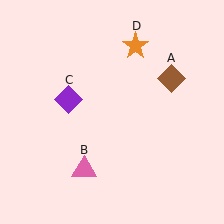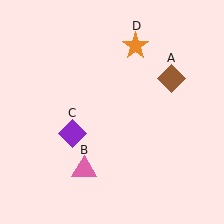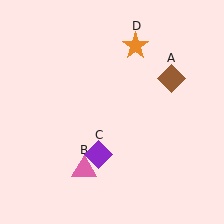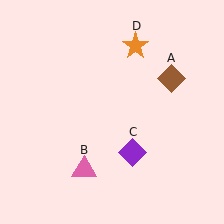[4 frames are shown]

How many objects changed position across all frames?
1 object changed position: purple diamond (object C).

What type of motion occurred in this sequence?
The purple diamond (object C) rotated counterclockwise around the center of the scene.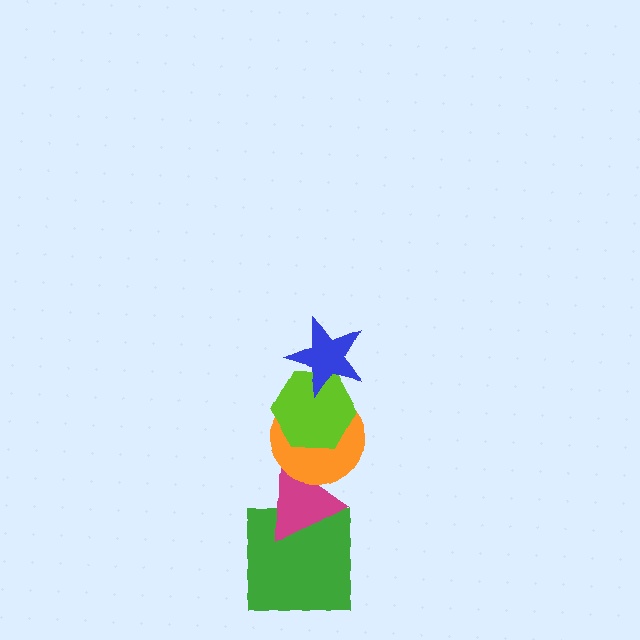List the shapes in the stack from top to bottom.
From top to bottom: the blue star, the lime hexagon, the orange circle, the magenta triangle, the green square.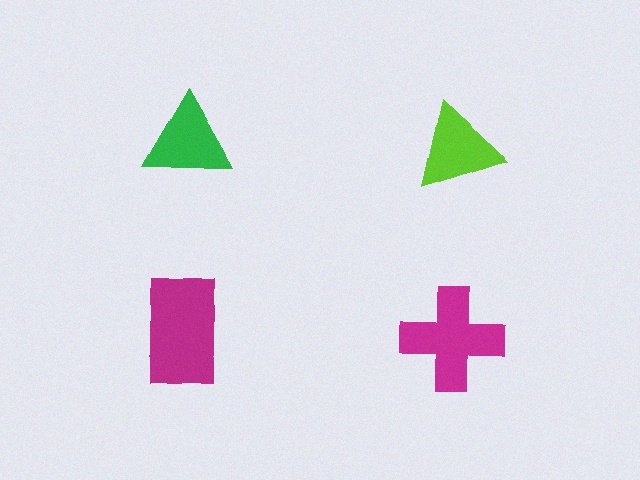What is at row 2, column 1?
A magenta rectangle.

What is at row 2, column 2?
A magenta cross.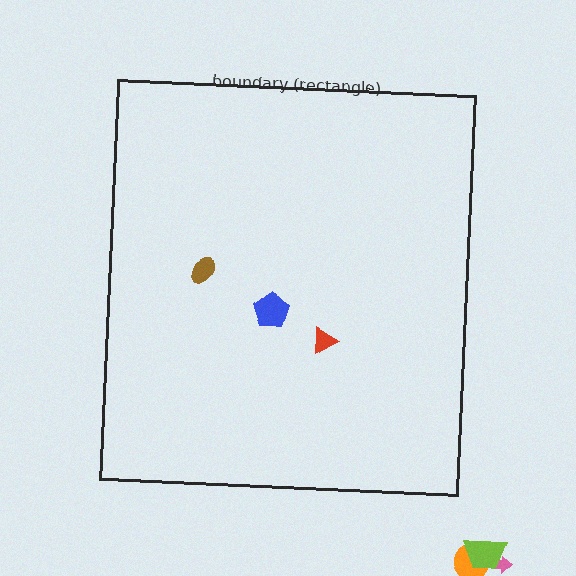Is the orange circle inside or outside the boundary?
Outside.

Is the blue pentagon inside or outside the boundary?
Inside.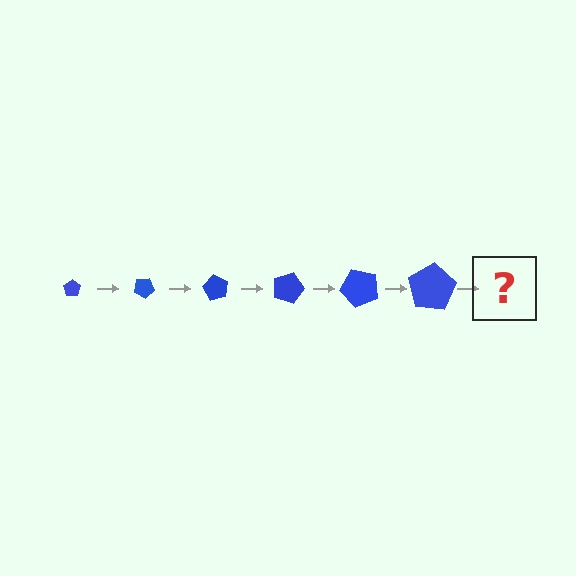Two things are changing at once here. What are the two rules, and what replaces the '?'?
The two rules are that the pentagon grows larger each step and it rotates 30 degrees each step. The '?' should be a pentagon, larger than the previous one and rotated 180 degrees from the start.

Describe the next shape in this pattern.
It should be a pentagon, larger than the previous one and rotated 180 degrees from the start.